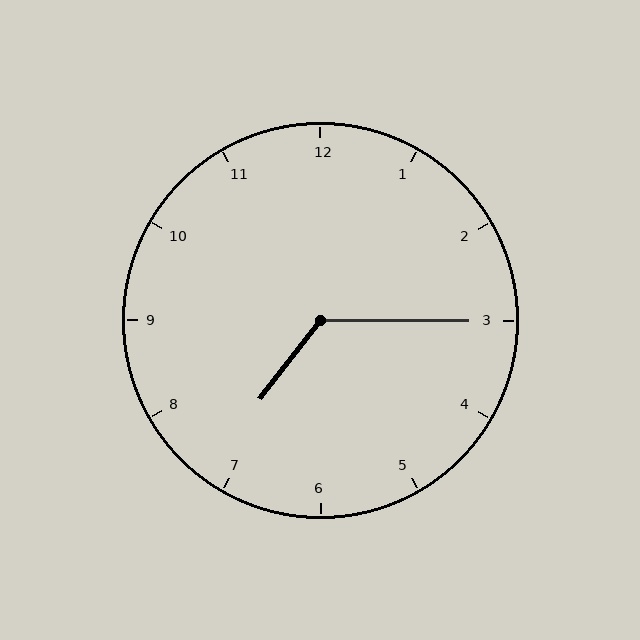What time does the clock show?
7:15.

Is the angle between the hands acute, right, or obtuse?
It is obtuse.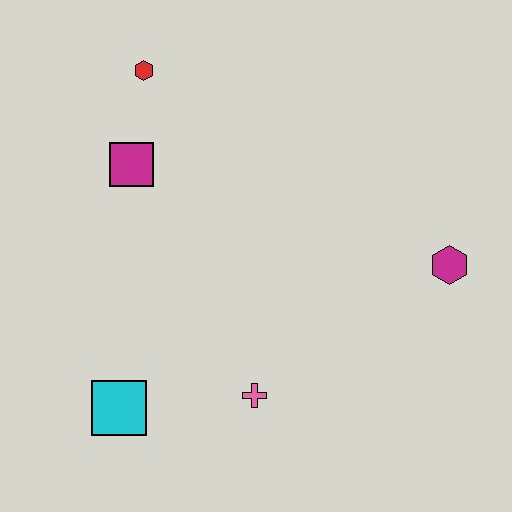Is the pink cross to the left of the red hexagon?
No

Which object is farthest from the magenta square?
The magenta hexagon is farthest from the magenta square.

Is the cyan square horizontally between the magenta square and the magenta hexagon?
No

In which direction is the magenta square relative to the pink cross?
The magenta square is above the pink cross.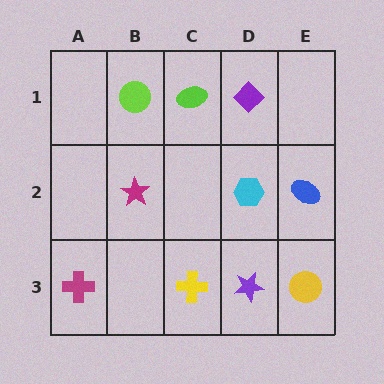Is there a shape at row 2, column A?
No, that cell is empty.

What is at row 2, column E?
A blue ellipse.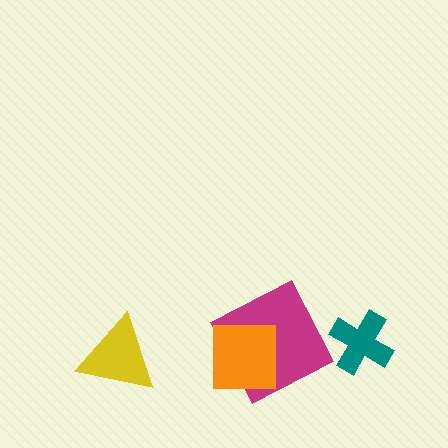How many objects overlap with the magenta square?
1 object overlaps with the magenta square.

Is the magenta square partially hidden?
Yes, it is partially covered by another shape.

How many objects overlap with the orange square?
1 object overlaps with the orange square.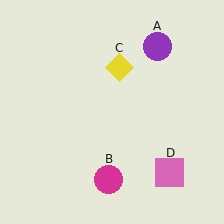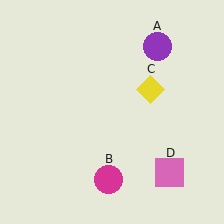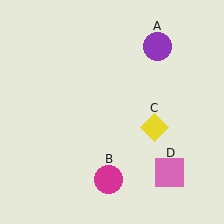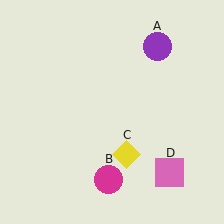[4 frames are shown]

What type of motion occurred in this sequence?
The yellow diamond (object C) rotated clockwise around the center of the scene.